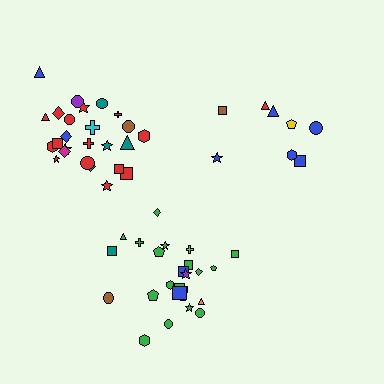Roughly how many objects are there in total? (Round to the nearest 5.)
Roughly 60 objects in total.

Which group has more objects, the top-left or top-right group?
The top-left group.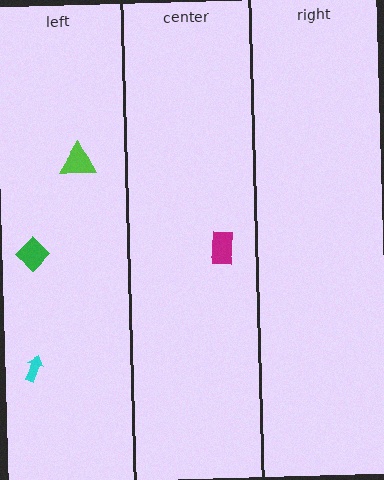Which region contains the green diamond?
The left region.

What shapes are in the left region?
The lime triangle, the green diamond, the cyan arrow.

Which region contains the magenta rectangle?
The center region.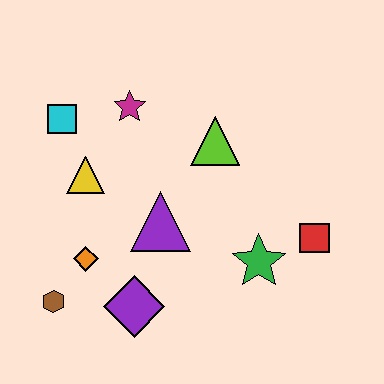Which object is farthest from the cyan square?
The red square is farthest from the cyan square.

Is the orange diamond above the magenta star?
No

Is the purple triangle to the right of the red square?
No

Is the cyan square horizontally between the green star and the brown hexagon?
Yes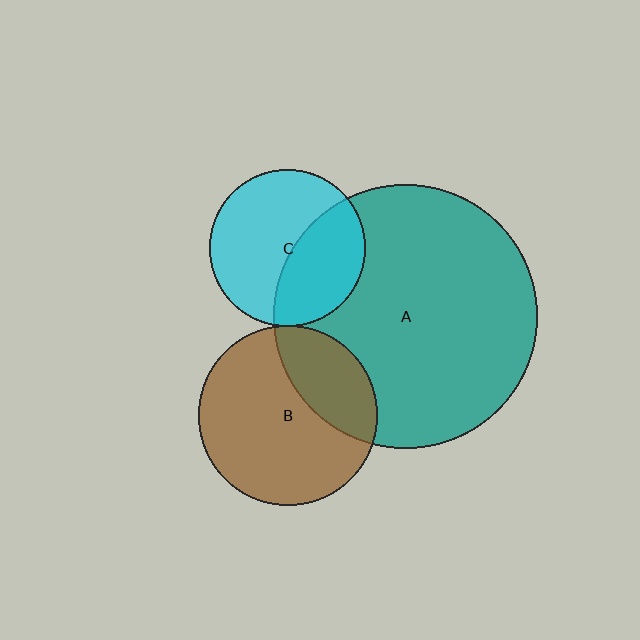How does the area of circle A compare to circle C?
Approximately 2.9 times.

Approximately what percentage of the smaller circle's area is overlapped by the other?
Approximately 5%.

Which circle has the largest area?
Circle A (teal).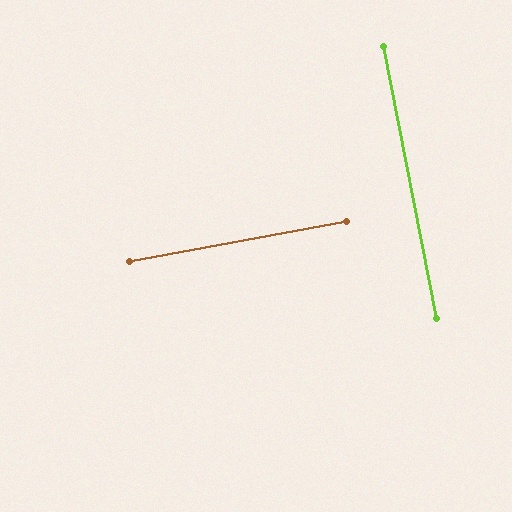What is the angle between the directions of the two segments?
Approximately 89 degrees.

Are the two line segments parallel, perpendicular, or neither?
Perpendicular — they meet at approximately 89°.